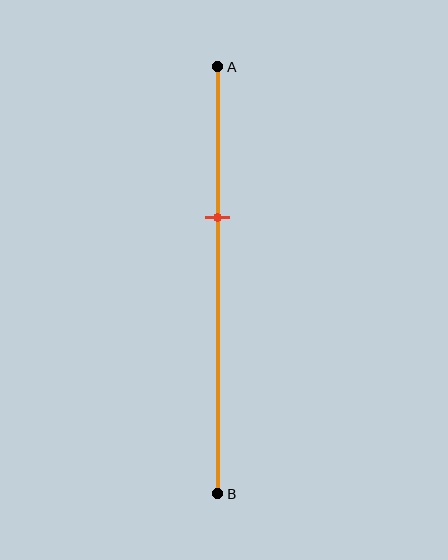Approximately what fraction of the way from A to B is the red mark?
The red mark is approximately 35% of the way from A to B.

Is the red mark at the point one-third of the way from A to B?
Yes, the mark is approximately at the one-third point.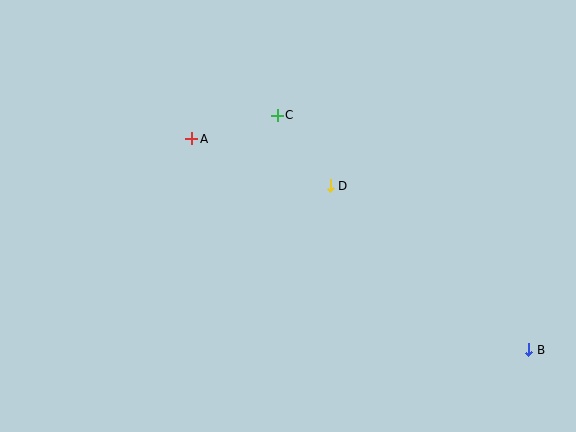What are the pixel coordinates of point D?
Point D is at (330, 186).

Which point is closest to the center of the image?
Point D at (330, 186) is closest to the center.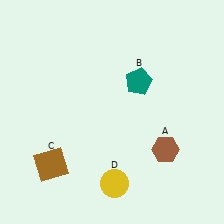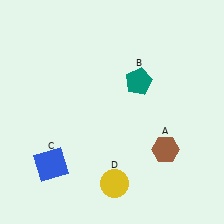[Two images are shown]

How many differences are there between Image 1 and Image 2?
There is 1 difference between the two images.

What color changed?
The square (C) changed from brown in Image 1 to blue in Image 2.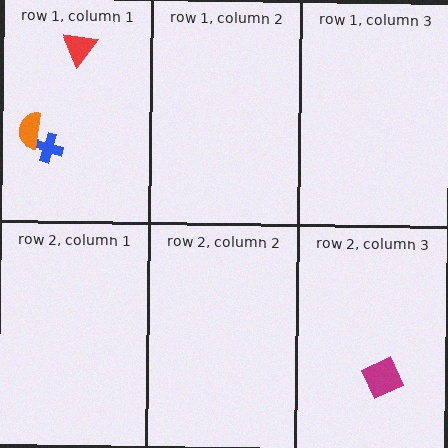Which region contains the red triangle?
The row 1, column 1 region.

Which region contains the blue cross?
The row 1, column 1 region.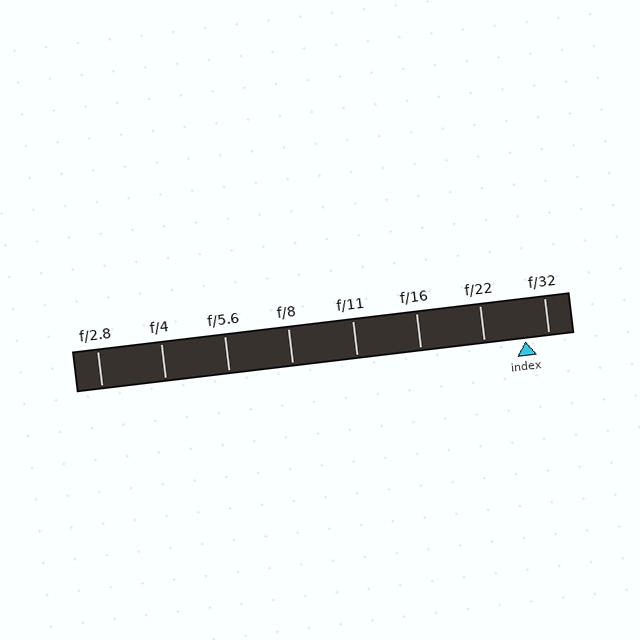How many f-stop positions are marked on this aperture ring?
There are 8 f-stop positions marked.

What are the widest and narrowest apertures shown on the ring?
The widest aperture shown is f/2.8 and the narrowest is f/32.